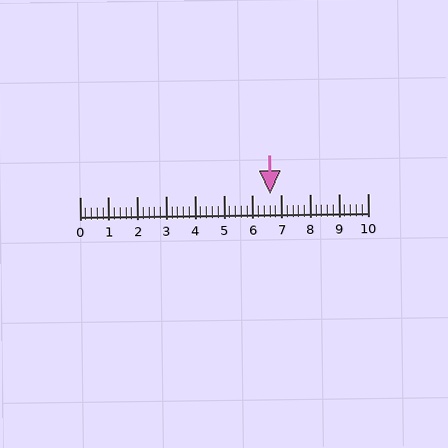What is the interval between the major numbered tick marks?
The major tick marks are spaced 1 units apart.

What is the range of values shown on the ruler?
The ruler shows values from 0 to 10.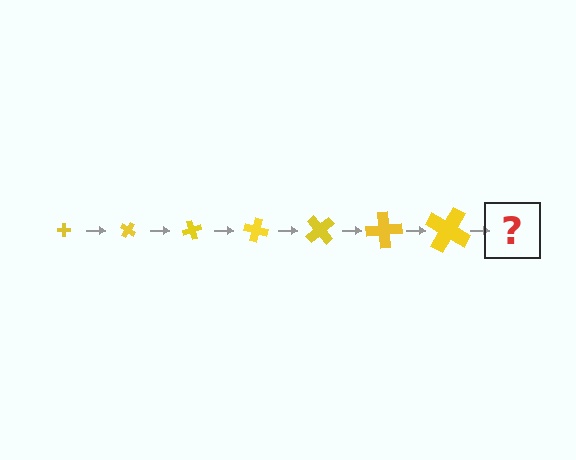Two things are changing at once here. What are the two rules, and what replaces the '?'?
The two rules are that the cross grows larger each step and it rotates 35 degrees each step. The '?' should be a cross, larger than the previous one and rotated 245 degrees from the start.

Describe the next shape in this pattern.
It should be a cross, larger than the previous one and rotated 245 degrees from the start.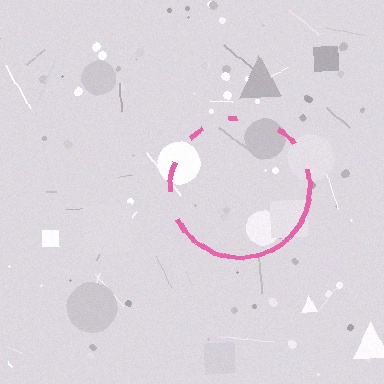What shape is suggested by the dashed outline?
The dashed outline suggests a circle.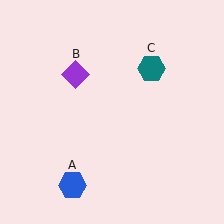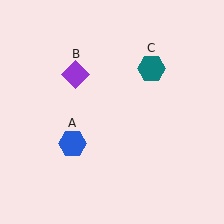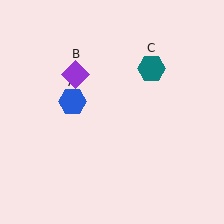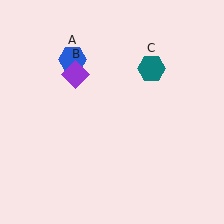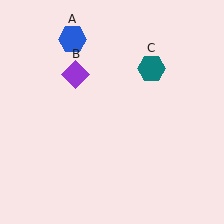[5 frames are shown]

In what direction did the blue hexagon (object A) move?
The blue hexagon (object A) moved up.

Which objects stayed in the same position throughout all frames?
Purple diamond (object B) and teal hexagon (object C) remained stationary.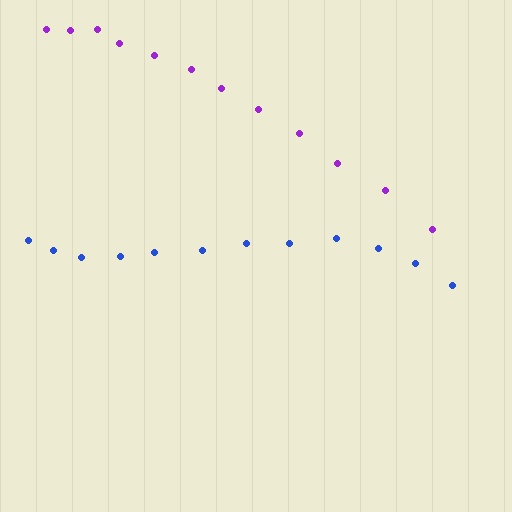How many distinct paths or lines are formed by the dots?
There are 2 distinct paths.